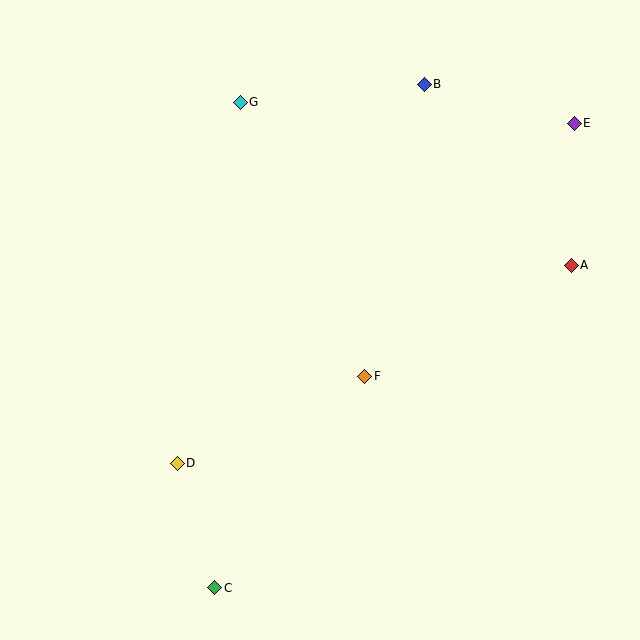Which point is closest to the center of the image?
Point F at (365, 376) is closest to the center.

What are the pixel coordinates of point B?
Point B is at (424, 84).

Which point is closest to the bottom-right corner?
Point A is closest to the bottom-right corner.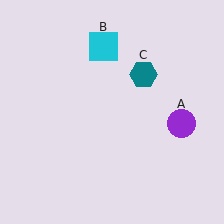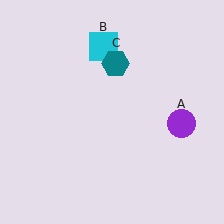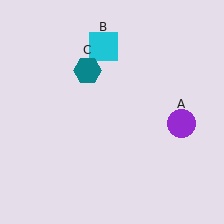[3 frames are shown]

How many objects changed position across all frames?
1 object changed position: teal hexagon (object C).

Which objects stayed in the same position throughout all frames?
Purple circle (object A) and cyan square (object B) remained stationary.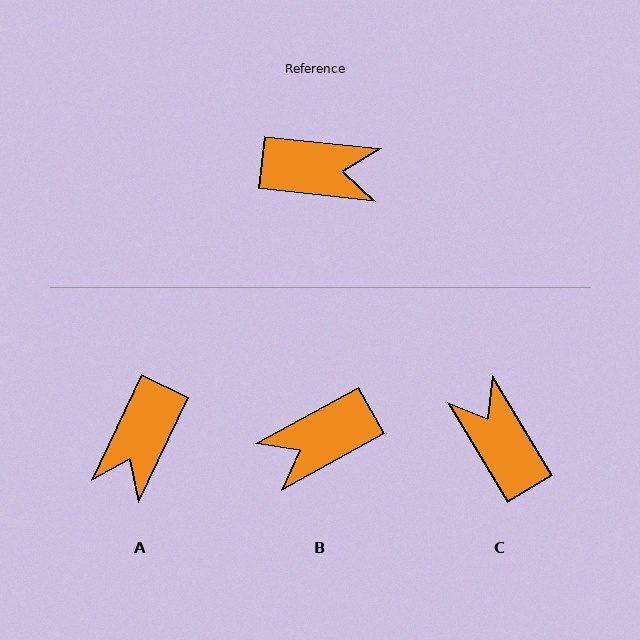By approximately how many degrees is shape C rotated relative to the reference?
Approximately 127 degrees counter-clockwise.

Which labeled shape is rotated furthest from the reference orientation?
B, about 145 degrees away.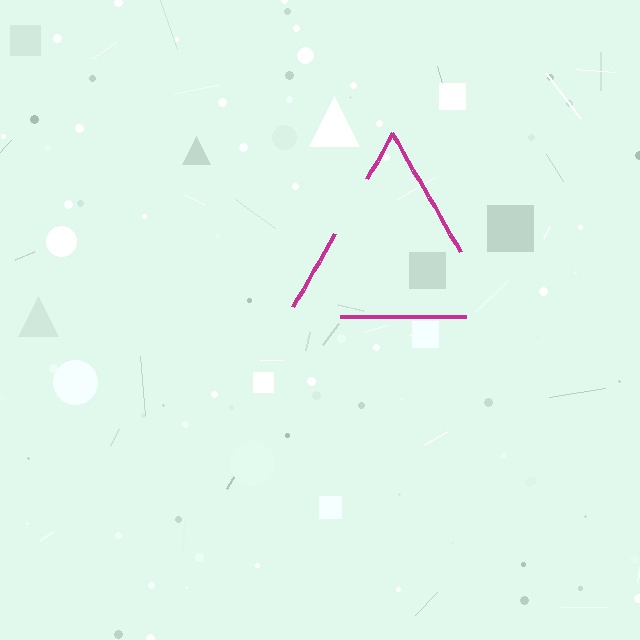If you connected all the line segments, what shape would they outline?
They would outline a triangle.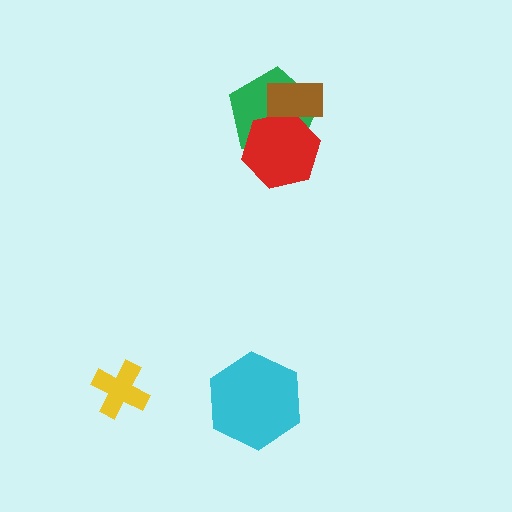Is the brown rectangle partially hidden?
No, no other shape covers it.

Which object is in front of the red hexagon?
The brown rectangle is in front of the red hexagon.